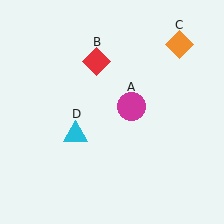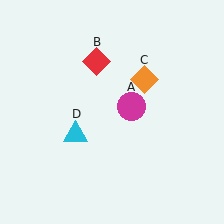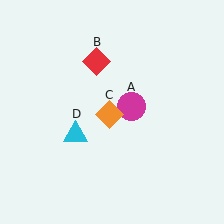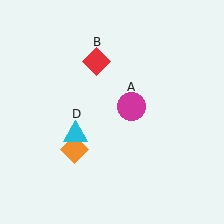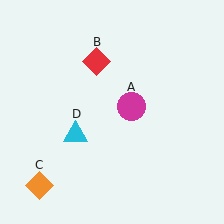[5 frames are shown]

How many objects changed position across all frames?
1 object changed position: orange diamond (object C).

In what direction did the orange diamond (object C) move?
The orange diamond (object C) moved down and to the left.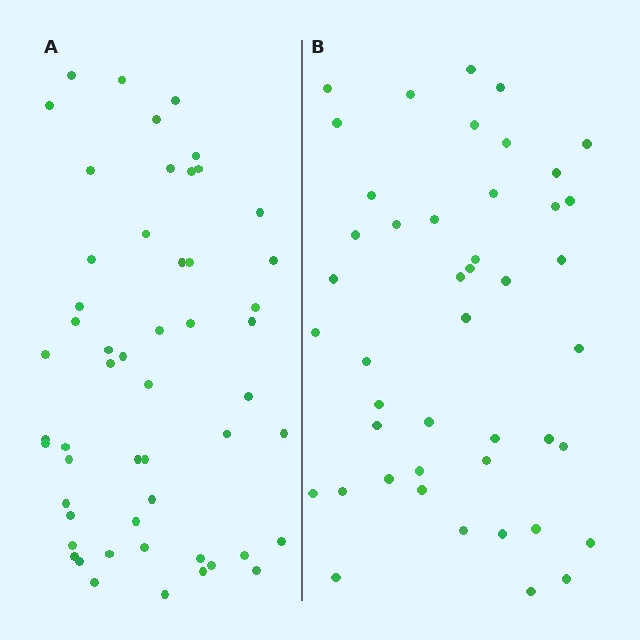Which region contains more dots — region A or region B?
Region A (the left region) has more dots.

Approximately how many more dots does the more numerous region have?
Region A has roughly 8 or so more dots than region B.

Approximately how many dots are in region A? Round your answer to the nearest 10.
About 50 dots. (The exact count is 53, which rounds to 50.)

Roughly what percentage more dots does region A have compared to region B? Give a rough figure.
About 20% more.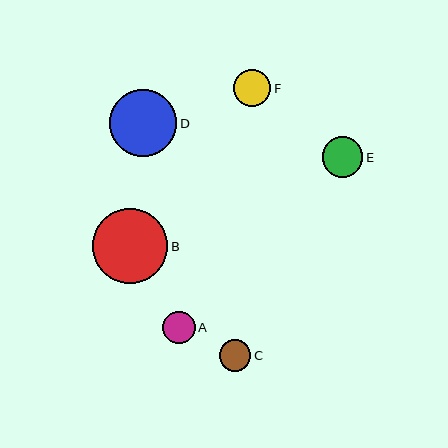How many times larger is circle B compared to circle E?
Circle B is approximately 1.9 times the size of circle E.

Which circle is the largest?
Circle B is the largest with a size of approximately 75 pixels.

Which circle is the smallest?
Circle C is the smallest with a size of approximately 32 pixels.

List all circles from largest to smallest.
From largest to smallest: B, D, E, F, A, C.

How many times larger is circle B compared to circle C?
Circle B is approximately 2.4 times the size of circle C.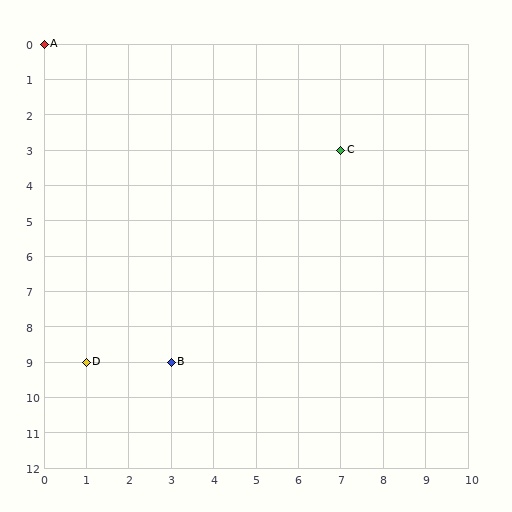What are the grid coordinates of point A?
Point A is at grid coordinates (0, 0).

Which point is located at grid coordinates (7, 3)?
Point C is at (7, 3).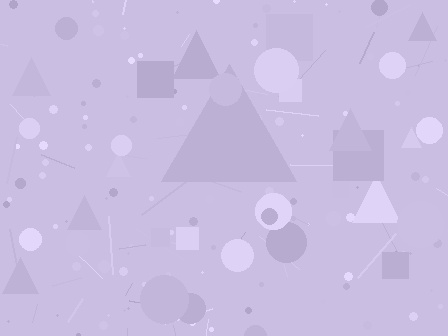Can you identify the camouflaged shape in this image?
The camouflaged shape is a triangle.